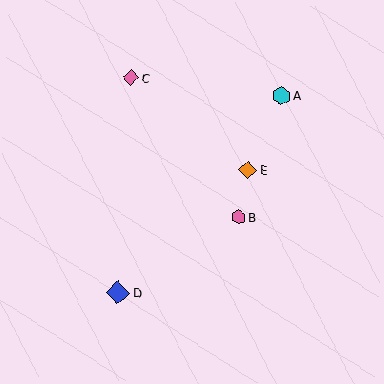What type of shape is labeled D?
Shape D is a blue diamond.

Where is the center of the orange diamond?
The center of the orange diamond is at (248, 170).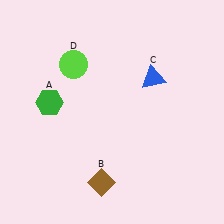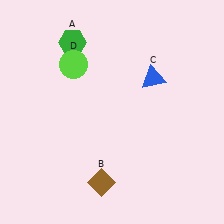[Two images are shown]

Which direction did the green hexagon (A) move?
The green hexagon (A) moved up.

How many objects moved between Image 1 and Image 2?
1 object moved between the two images.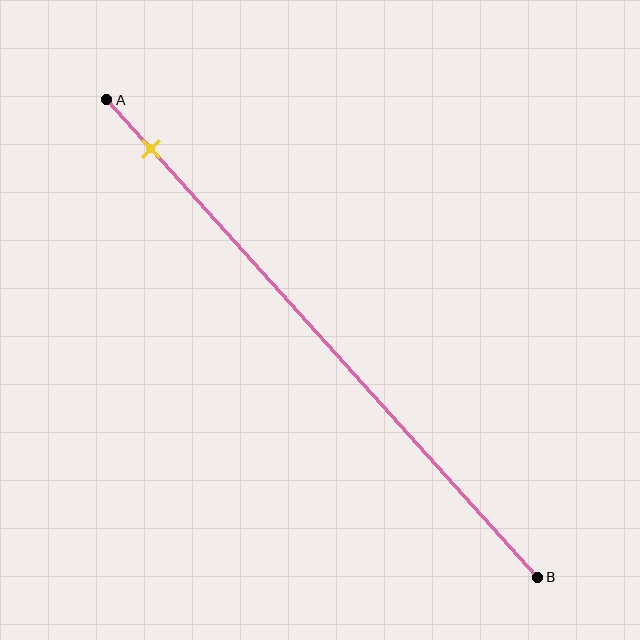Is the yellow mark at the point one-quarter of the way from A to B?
No, the mark is at about 10% from A, not at the 25% one-quarter point.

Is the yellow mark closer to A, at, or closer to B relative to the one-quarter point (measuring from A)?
The yellow mark is closer to point A than the one-quarter point of segment AB.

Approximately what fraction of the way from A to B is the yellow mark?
The yellow mark is approximately 10% of the way from A to B.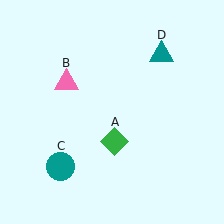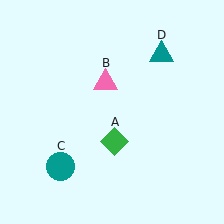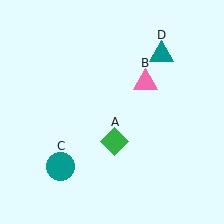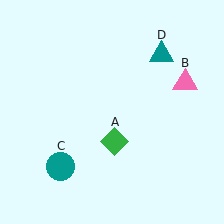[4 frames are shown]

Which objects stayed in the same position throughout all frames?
Green diamond (object A) and teal circle (object C) and teal triangle (object D) remained stationary.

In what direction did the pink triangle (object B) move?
The pink triangle (object B) moved right.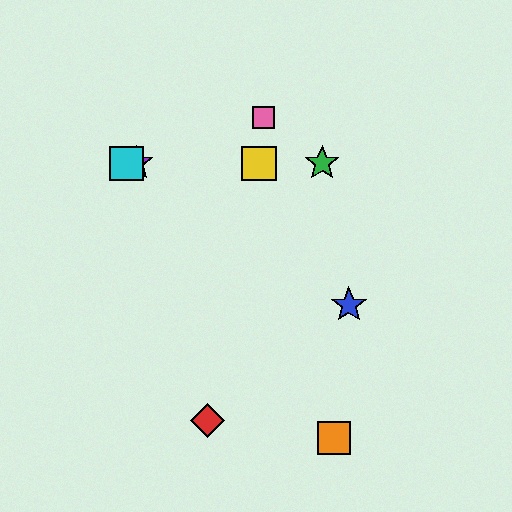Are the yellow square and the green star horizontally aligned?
Yes, both are at y≈163.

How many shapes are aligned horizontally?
4 shapes (the green star, the yellow square, the purple star, the cyan square) are aligned horizontally.